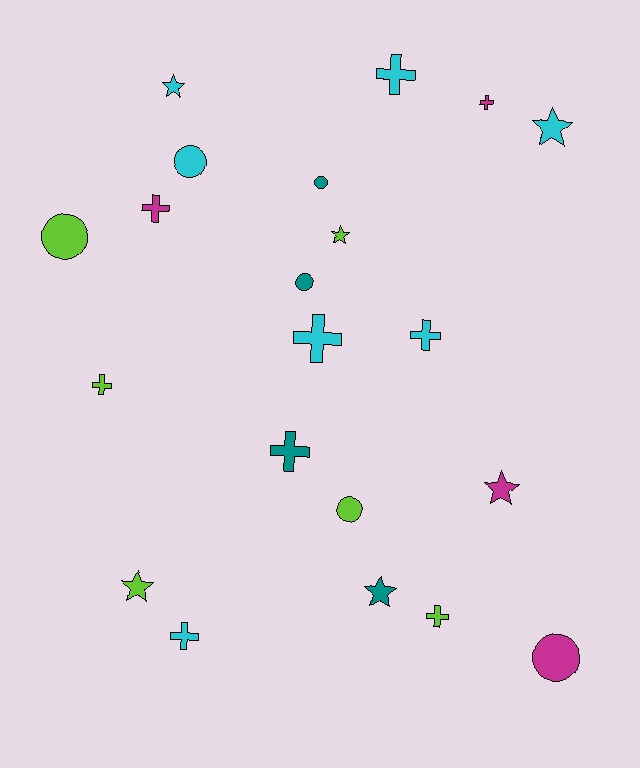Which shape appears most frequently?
Cross, with 9 objects.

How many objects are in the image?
There are 21 objects.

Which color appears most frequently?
Cyan, with 7 objects.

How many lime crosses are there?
There are 2 lime crosses.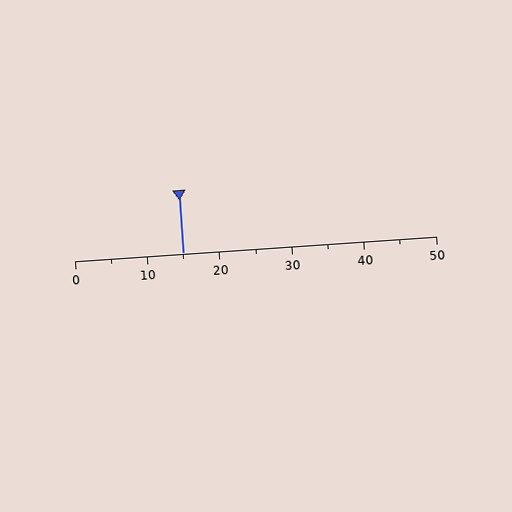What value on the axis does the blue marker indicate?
The marker indicates approximately 15.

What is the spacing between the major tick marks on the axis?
The major ticks are spaced 10 apart.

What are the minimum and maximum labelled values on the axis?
The axis runs from 0 to 50.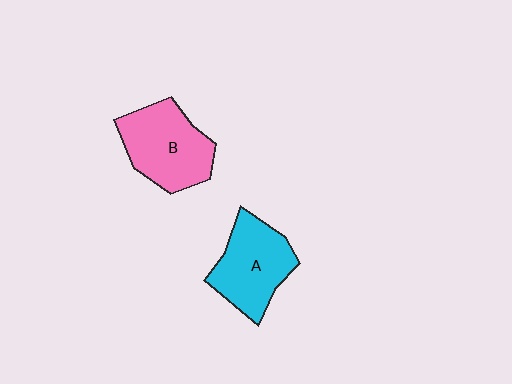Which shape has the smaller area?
Shape A (cyan).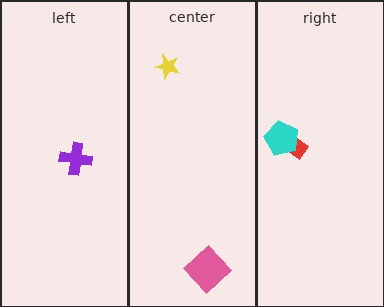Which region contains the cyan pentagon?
The right region.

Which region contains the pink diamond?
The center region.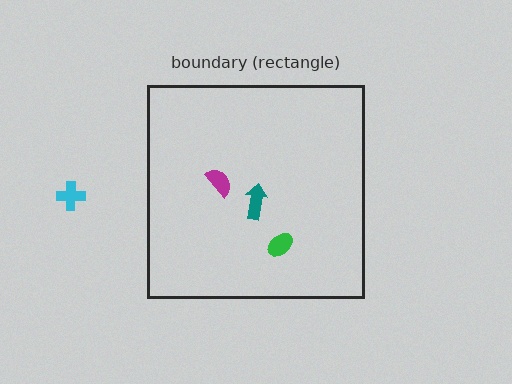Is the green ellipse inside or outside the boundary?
Inside.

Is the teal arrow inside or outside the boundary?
Inside.